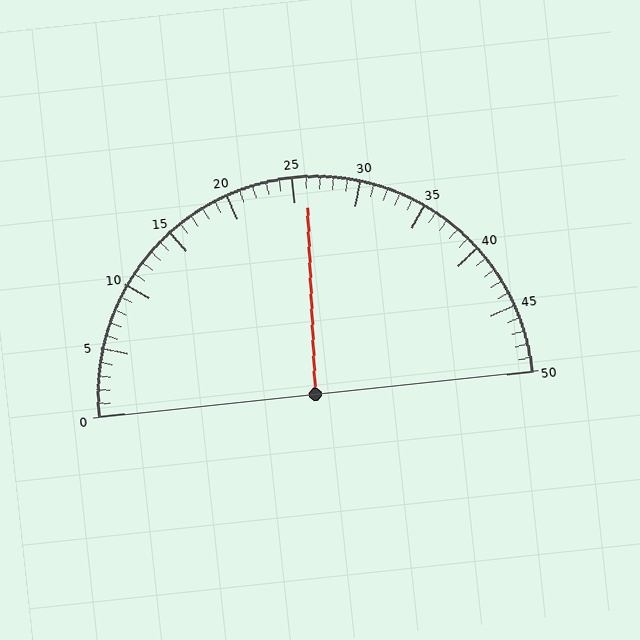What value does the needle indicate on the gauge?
The needle indicates approximately 26.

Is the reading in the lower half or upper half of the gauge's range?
The reading is in the upper half of the range (0 to 50).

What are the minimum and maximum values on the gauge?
The gauge ranges from 0 to 50.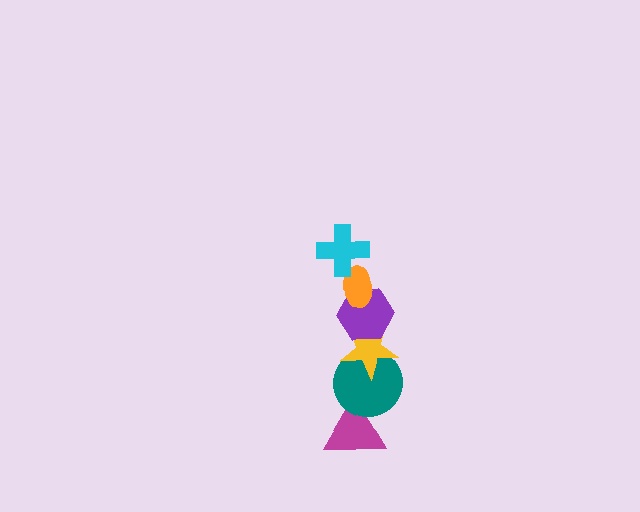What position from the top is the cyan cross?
The cyan cross is 1st from the top.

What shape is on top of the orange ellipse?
The cyan cross is on top of the orange ellipse.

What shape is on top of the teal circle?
The yellow star is on top of the teal circle.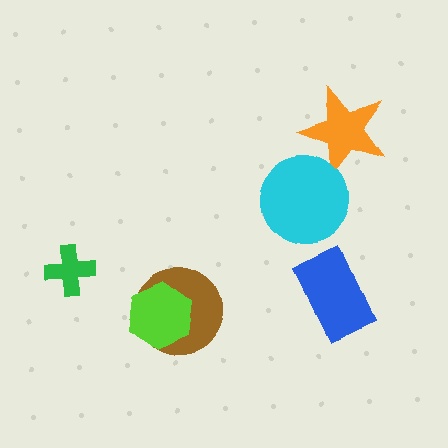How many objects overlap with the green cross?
0 objects overlap with the green cross.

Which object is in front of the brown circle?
The lime hexagon is in front of the brown circle.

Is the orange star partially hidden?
Yes, it is partially covered by another shape.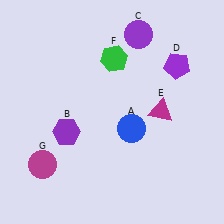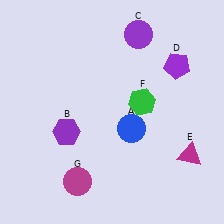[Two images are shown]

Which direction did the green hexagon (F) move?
The green hexagon (F) moved down.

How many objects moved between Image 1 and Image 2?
3 objects moved between the two images.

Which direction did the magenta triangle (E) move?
The magenta triangle (E) moved down.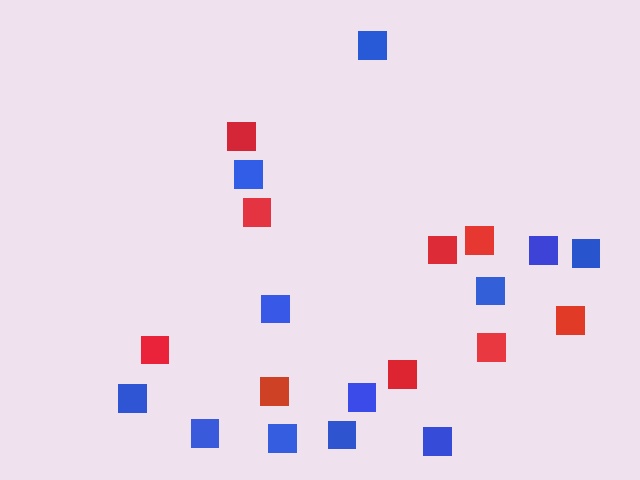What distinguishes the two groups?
There are 2 groups: one group of red squares (9) and one group of blue squares (12).